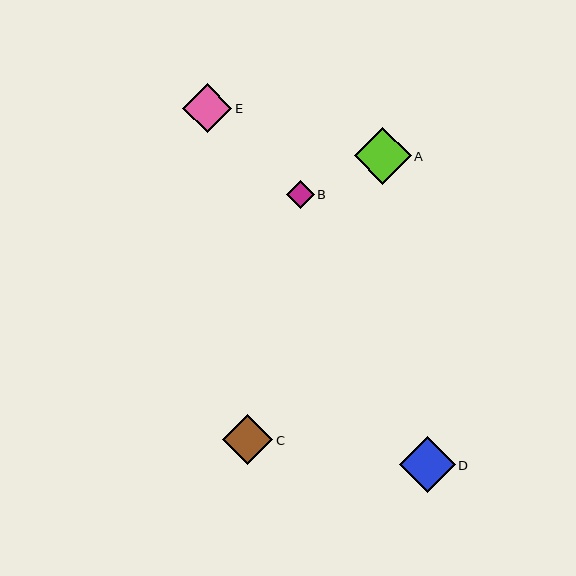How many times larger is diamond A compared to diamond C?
Diamond A is approximately 1.1 times the size of diamond C.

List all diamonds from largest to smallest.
From largest to smallest: A, D, C, E, B.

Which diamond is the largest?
Diamond A is the largest with a size of approximately 57 pixels.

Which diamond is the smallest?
Diamond B is the smallest with a size of approximately 27 pixels.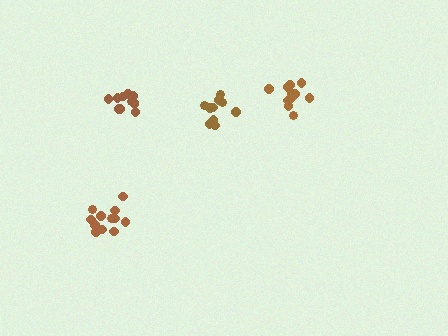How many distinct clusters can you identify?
There are 4 distinct clusters.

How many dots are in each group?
Group 1: 11 dots, Group 2: 11 dots, Group 3: 10 dots, Group 4: 13 dots (45 total).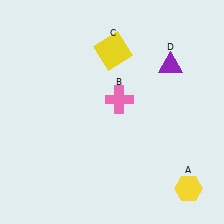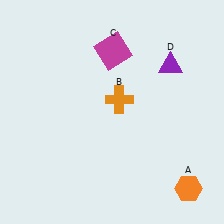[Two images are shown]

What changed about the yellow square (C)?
In Image 1, C is yellow. In Image 2, it changed to magenta.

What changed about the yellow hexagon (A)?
In Image 1, A is yellow. In Image 2, it changed to orange.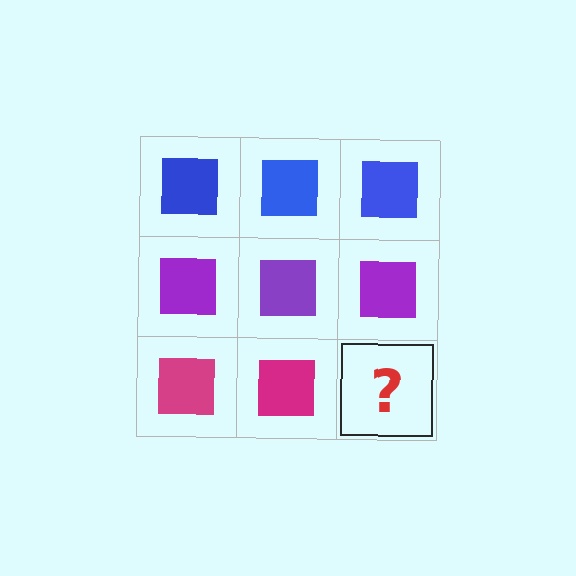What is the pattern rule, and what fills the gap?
The rule is that each row has a consistent color. The gap should be filled with a magenta square.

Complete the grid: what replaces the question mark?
The question mark should be replaced with a magenta square.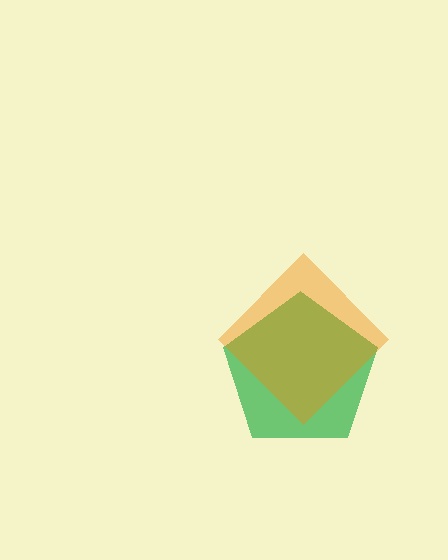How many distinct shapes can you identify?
There are 2 distinct shapes: a green pentagon, an orange diamond.